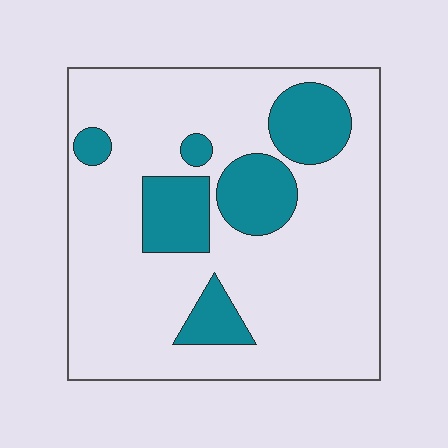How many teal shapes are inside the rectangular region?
6.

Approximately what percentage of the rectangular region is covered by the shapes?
Approximately 20%.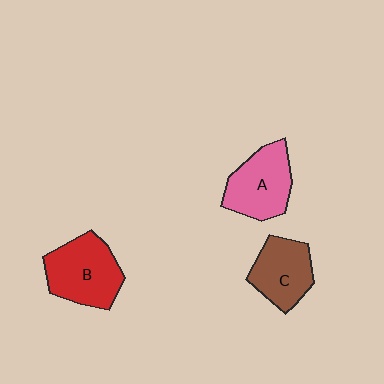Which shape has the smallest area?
Shape C (brown).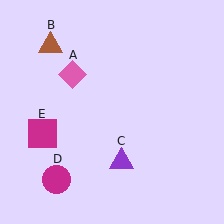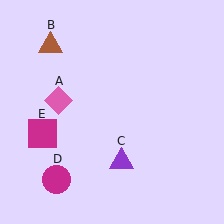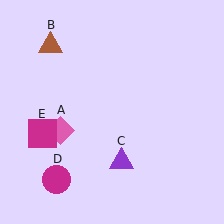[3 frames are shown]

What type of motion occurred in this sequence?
The pink diamond (object A) rotated counterclockwise around the center of the scene.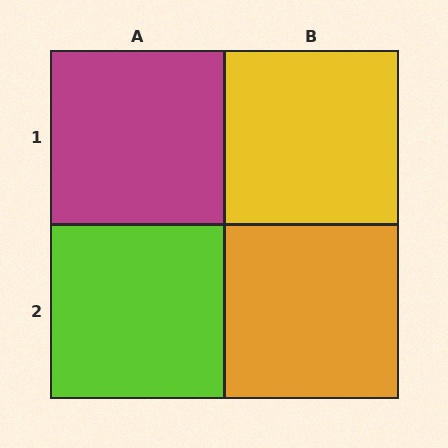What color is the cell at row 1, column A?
Magenta.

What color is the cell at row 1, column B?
Yellow.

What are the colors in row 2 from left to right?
Lime, orange.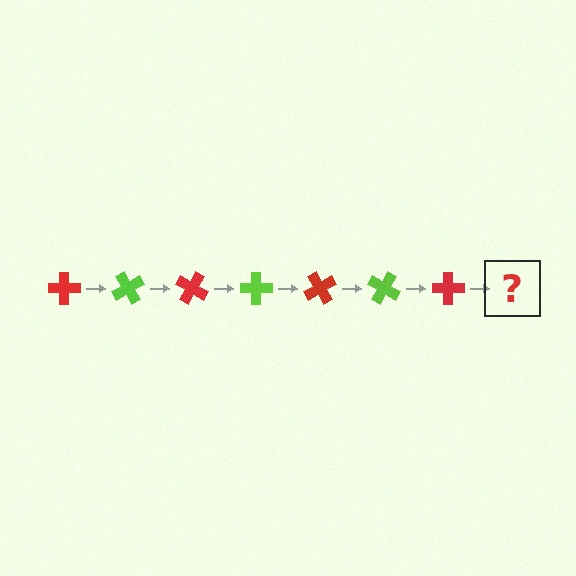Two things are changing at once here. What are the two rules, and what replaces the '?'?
The two rules are that it rotates 60 degrees each step and the color cycles through red and lime. The '?' should be a lime cross, rotated 420 degrees from the start.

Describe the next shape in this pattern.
It should be a lime cross, rotated 420 degrees from the start.